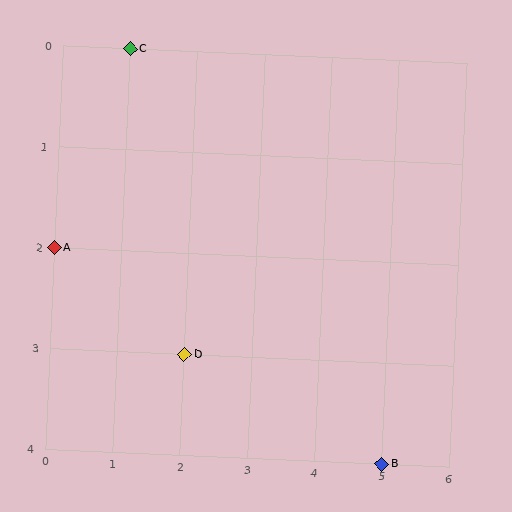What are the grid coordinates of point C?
Point C is at grid coordinates (1, 0).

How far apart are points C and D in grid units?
Points C and D are 1 column and 3 rows apart (about 3.2 grid units diagonally).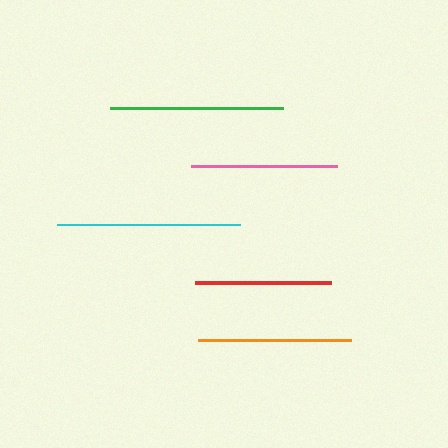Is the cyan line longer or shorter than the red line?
The cyan line is longer than the red line.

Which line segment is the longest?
The cyan line is the longest at approximately 184 pixels.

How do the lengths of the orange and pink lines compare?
The orange and pink lines are approximately the same length.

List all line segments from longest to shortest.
From longest to shortest: cyan, green, orange, pink, red.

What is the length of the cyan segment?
The cyan segment is approximately 184 pixels long.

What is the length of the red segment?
The red segment is approximately 135 pixels long.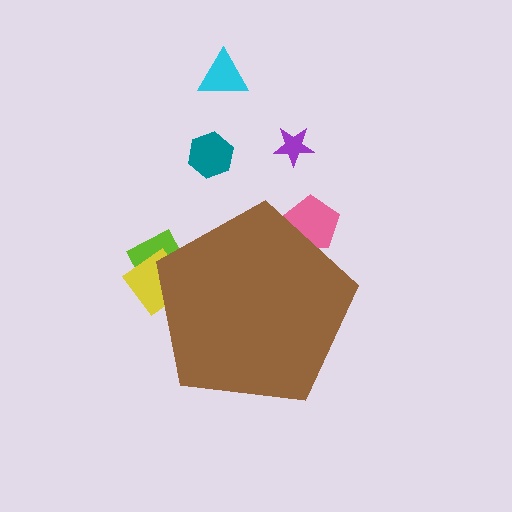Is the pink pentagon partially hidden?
Yes, the pink pentagon is partially hidden behind the brown pentagon.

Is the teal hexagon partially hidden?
No, the teal hexagon is fully visible.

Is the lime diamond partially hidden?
Yes, the lime diamond is partially hidden behind the brown pentagon.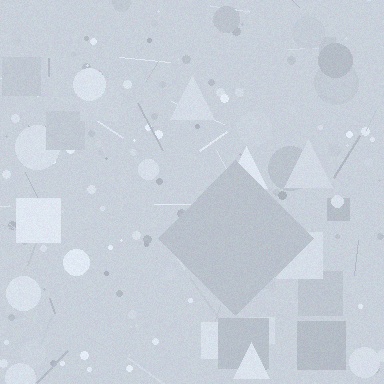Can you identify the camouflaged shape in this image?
The camouflaged shape is a diamond.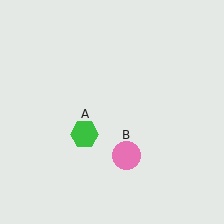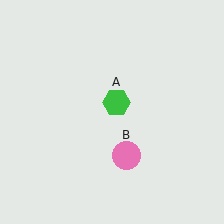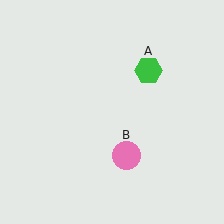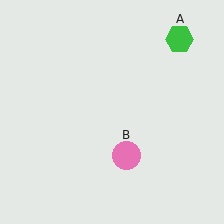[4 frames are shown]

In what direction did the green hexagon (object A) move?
The green hexagon (object A) moved up and to the right.